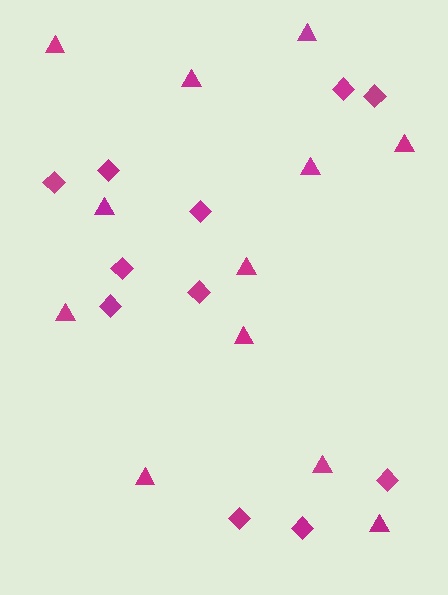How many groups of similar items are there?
There are 2 groups: one group of triangles (12) and one group of diamonds (11).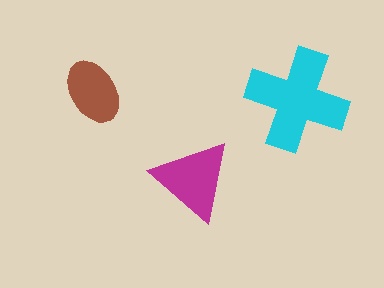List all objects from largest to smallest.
The cyan cross, the magenta triangle, the brown ellipse.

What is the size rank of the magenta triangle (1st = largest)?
2nd.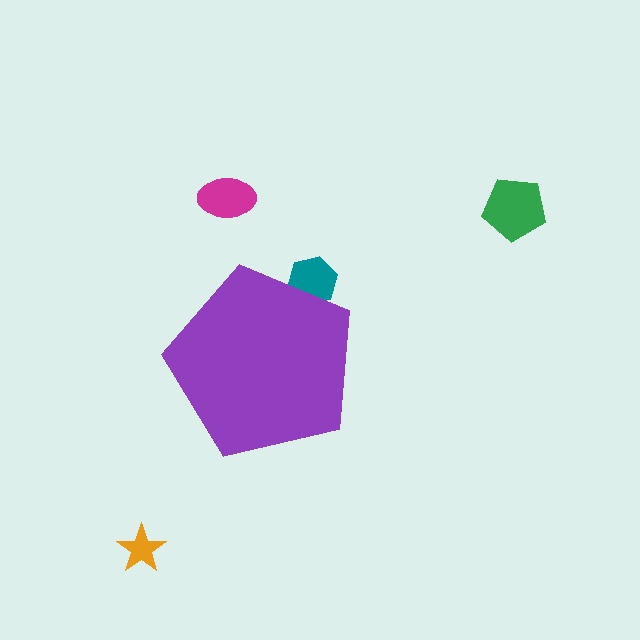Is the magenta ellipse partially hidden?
No, the magenta ellipse is fully visible.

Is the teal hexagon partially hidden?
Yes, the teal hexagon is partially hidden behind the purple pentagon.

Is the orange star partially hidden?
No, the orange star is fully visible.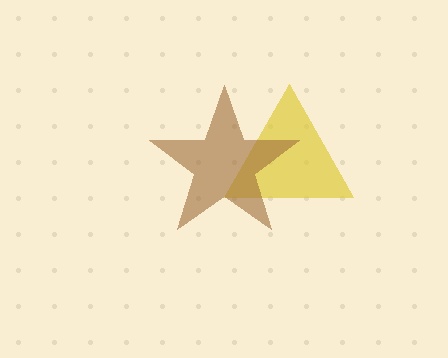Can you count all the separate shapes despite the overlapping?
Yes, there are 2 separate shapes.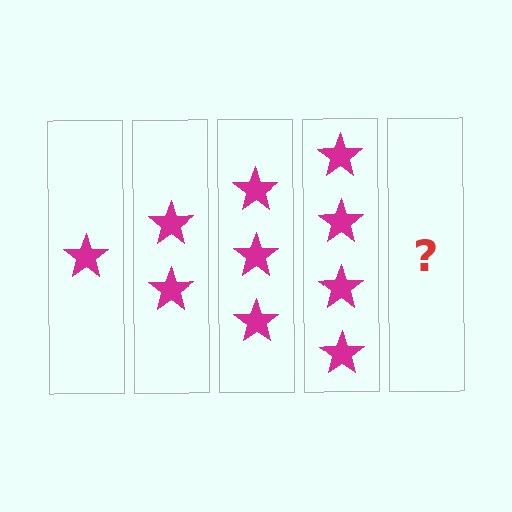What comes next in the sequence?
The next element should be 5 stars.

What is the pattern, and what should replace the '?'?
The pattern is that each step adds one more star. The '?' should be 5 stars.